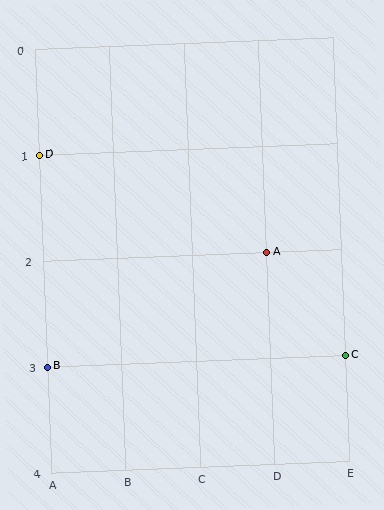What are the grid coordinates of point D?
Point D is at grid coordinates (A, 1).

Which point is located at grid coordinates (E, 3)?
Point C is at (E, 3).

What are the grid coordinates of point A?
Point A is at grid coordinates (D, 2).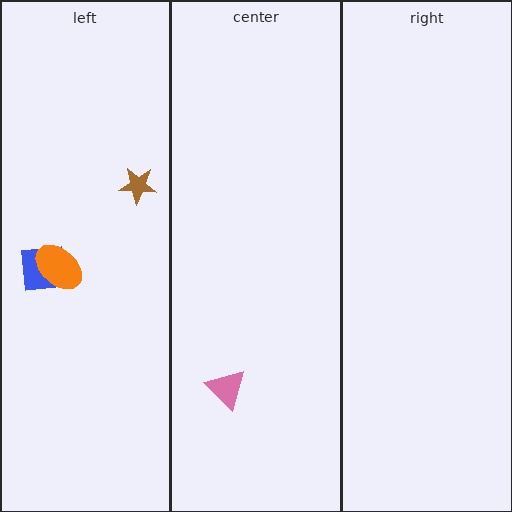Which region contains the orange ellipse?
The left region.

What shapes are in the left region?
The blue square, the orange ellipse, the brown star.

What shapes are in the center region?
The pink triangle.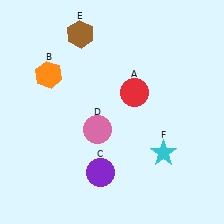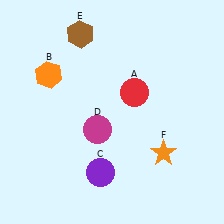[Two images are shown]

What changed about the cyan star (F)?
In Image 1, F is cyan. In Image 2, it changed to orange.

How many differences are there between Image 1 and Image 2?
There are 2 differences between the two images.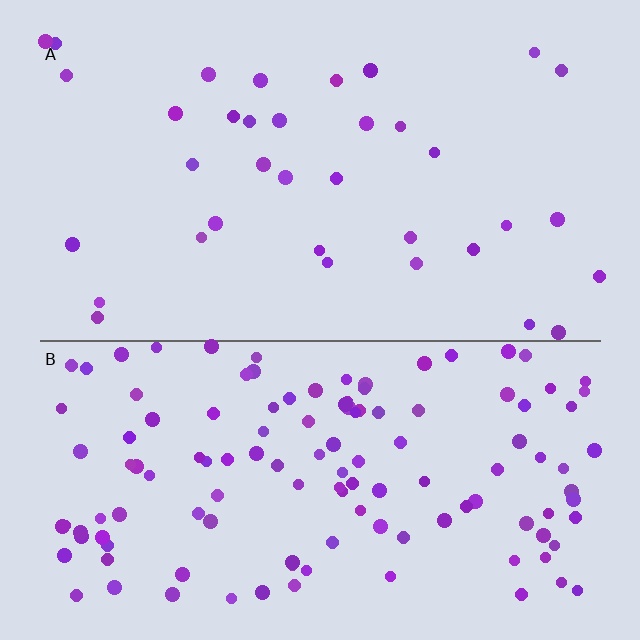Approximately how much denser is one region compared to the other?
Approximately 3.5× — region B over region A.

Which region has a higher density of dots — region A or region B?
B (the bottom).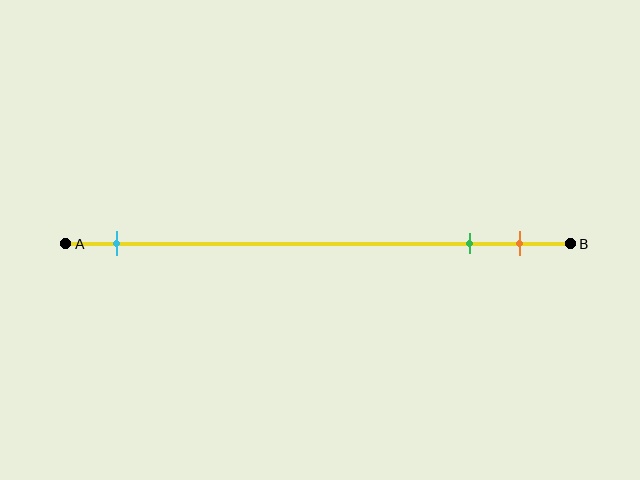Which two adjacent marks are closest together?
The green and orange marks are the closest adjacent pair.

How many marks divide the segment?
There are 3 marks dividing the segment.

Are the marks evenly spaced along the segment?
No, the marks are not evenly spaced.